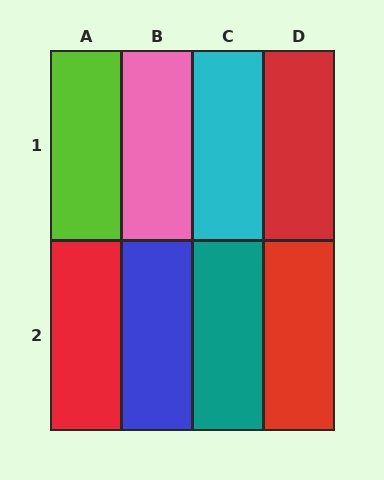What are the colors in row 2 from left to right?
Red, blue, teal, red.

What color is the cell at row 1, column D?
Red.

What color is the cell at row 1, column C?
Cyan.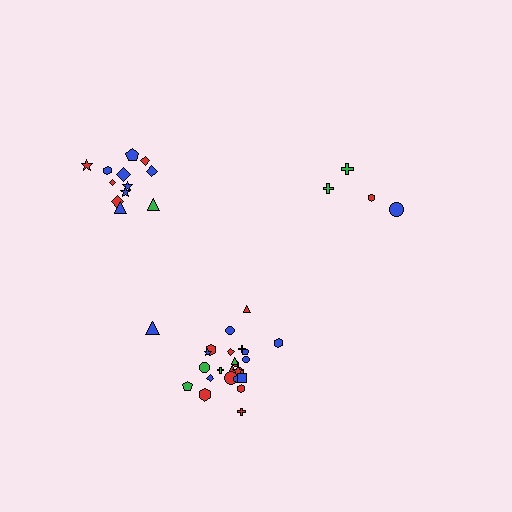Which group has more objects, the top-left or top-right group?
The top-left group.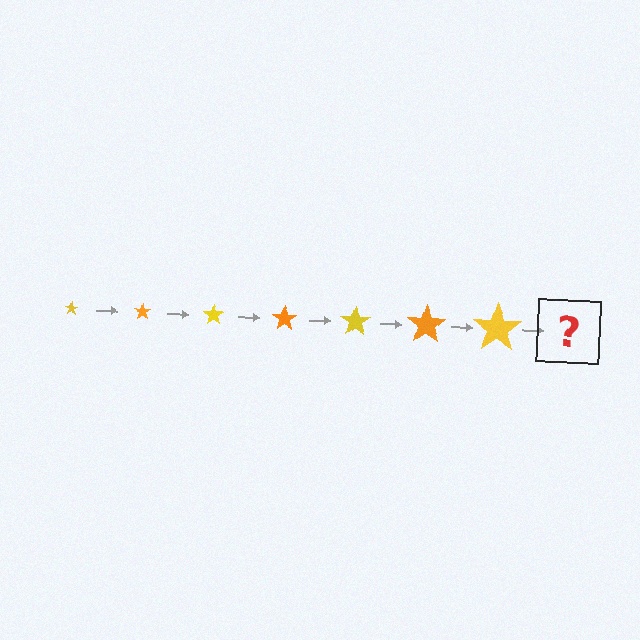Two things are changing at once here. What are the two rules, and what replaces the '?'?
The two rules are that the star grows larger each step and the color cycles through yellow and orange. The '?' should be an orange star, larger than the previous one.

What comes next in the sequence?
The next element should be an orange star, larger than the previous one.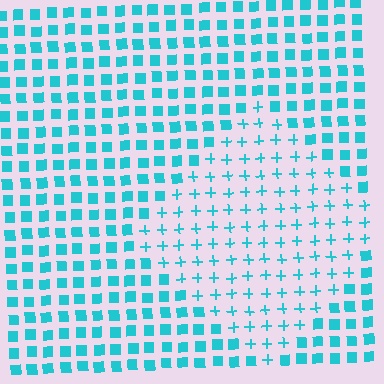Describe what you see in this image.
The image is filled with small cyan elements arranged in a uniform grid. A diamond-shaped region contains plus signs, while the surrounding area contains squares. The boundary is defined purely by the change in element shape.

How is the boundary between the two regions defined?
The boundary is defined by a change in element shape: plus signs inside vs. squares outside. All elements share the same color and spacing.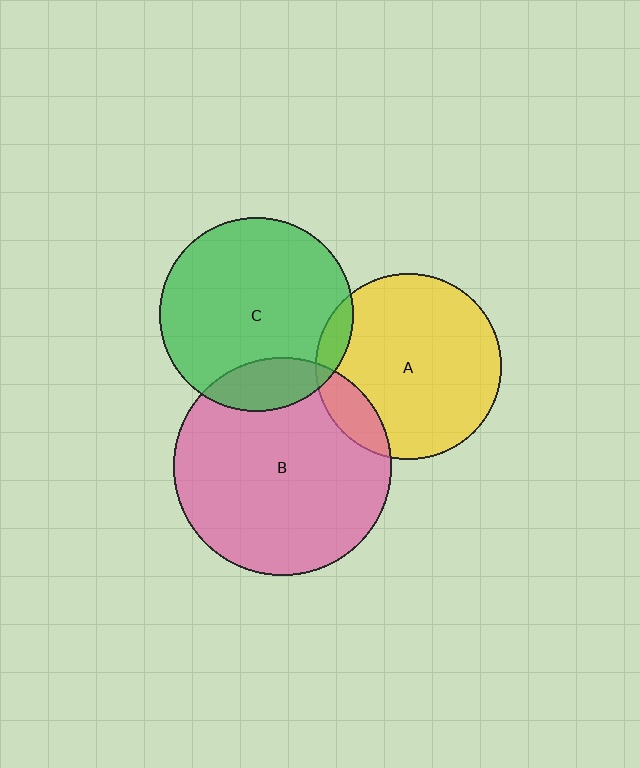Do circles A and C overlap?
Yes.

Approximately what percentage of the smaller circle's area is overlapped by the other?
Approximately 10%.